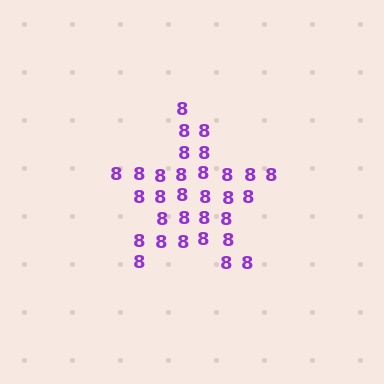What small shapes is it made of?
It is made of small digit 8's.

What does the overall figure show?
The overall figure shows a star.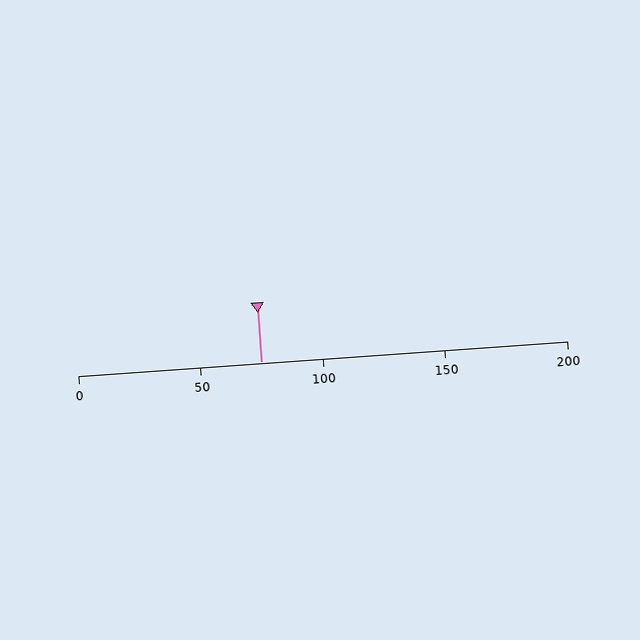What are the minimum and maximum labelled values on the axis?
The axis runs from 0 to 200.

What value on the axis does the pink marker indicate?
The marker indicates approximately 75.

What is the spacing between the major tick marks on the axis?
The major ticks are spaced 50 apart.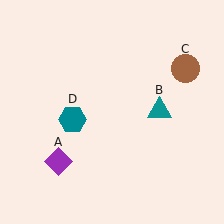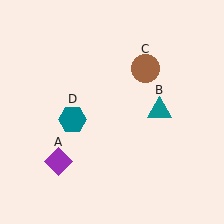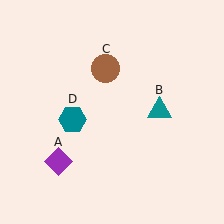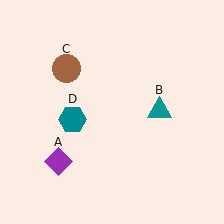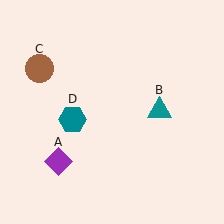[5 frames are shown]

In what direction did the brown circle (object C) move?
The brown circle (object C) moved left.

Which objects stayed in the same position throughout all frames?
Purple diamond (object A) and teal triangle (object B) and teal hexagon (object D) remained stationary.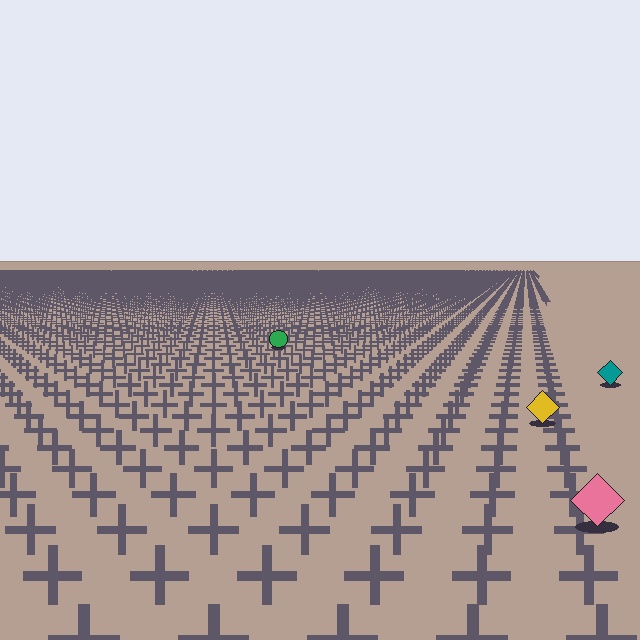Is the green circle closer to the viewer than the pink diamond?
No. The pink diamond is closer — you can tell from the texture gradient: the ground texture is coarser near it.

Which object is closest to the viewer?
The pink diamond is closest. The texture marks near it are larger and more spread out.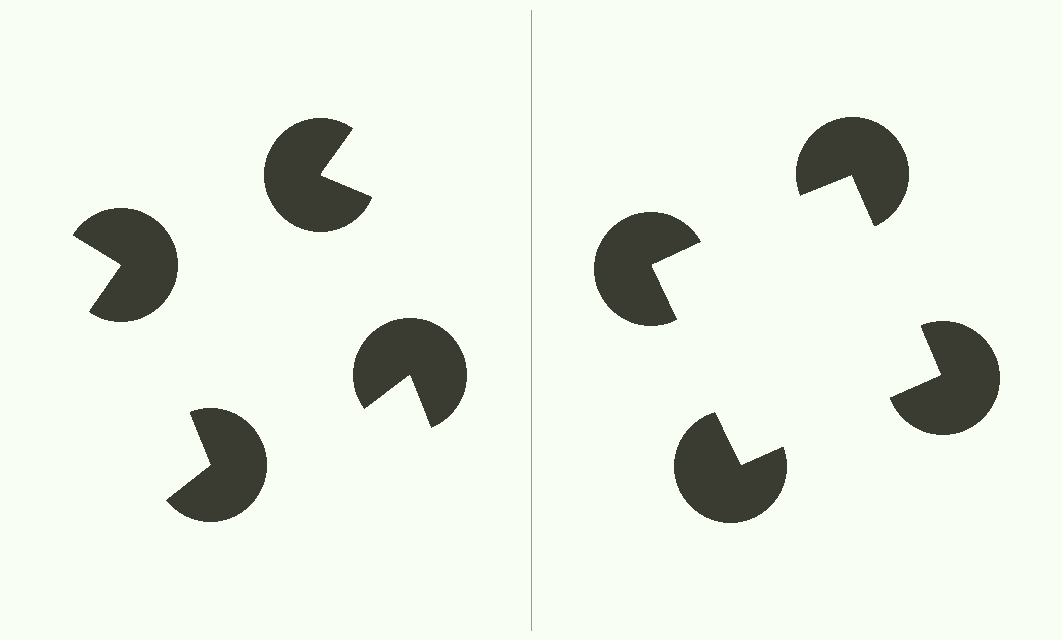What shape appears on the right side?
An illusory square.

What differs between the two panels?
The pac-man discs are positioned identically on both sides; only the wedge orientations differ. On the right they align to a square; on the left they are misaligned.